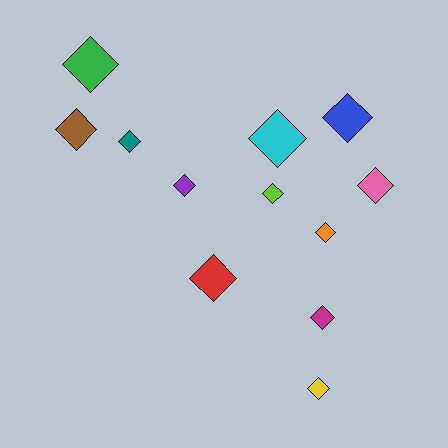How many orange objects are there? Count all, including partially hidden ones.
There is 1 orange object.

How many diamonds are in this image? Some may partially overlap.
There are 12 diamonds.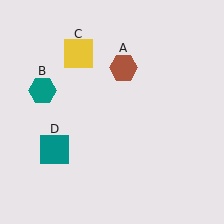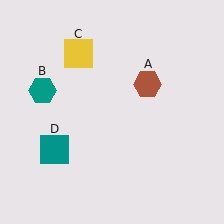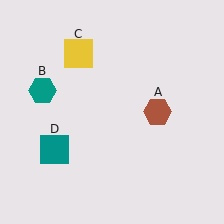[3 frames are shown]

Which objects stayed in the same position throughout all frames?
Teal hexagon (object B) and yellow square (object C) and teal square (object D) remained stationary.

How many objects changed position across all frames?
1 object changed position: brown hexagon (object A).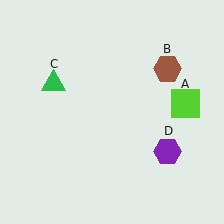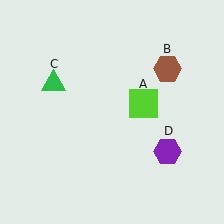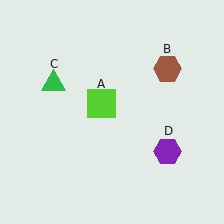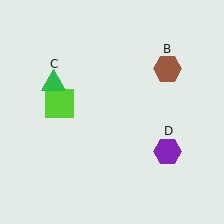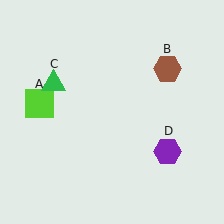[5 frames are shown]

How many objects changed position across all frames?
1 object changed position: lime square (object A).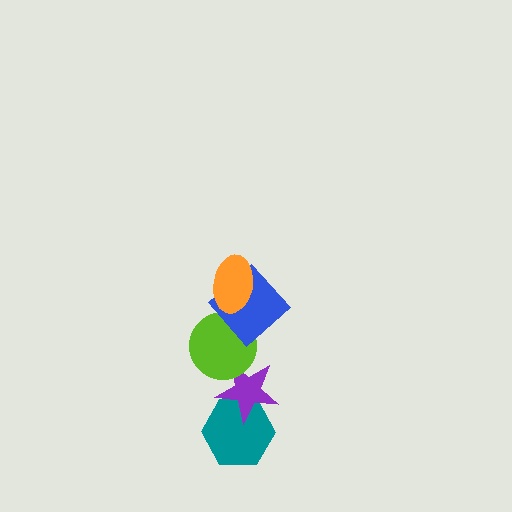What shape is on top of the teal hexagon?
The purple star is on top of the teal hexagon.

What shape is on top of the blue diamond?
The orange ellipse is on top of the blue diamond.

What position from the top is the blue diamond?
The blue diamond is 2nd from the top.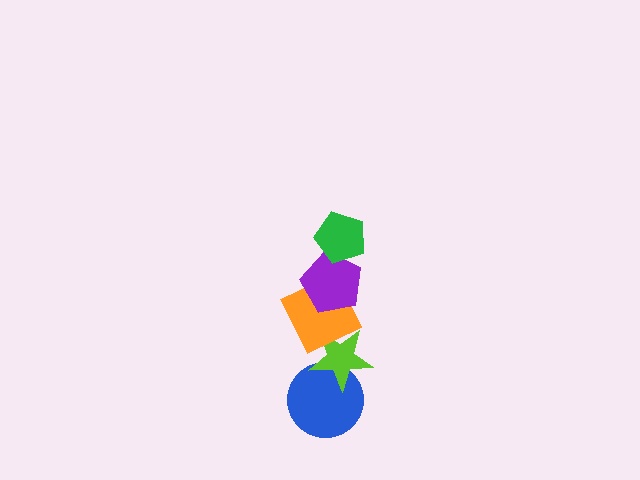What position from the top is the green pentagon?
The green pentagon is 1st from the top.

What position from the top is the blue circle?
The blue circle is 5th from the top.